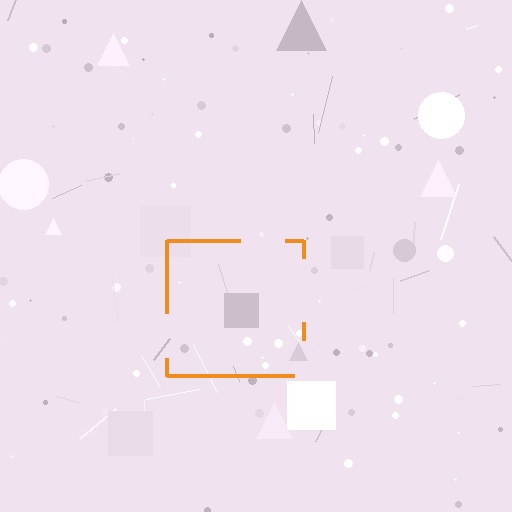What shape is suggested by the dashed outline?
The dashed outline suggests a square.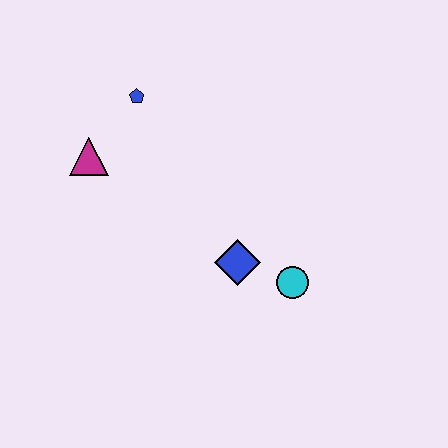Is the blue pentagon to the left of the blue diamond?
Yes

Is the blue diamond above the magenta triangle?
No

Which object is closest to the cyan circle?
The blue diamond is closest to the cyan circle.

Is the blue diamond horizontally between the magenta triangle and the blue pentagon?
No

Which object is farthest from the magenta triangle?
The cyan circle is farthest from the magenta triangle.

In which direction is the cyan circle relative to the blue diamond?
The cyan circle is to the right of the blue diamond.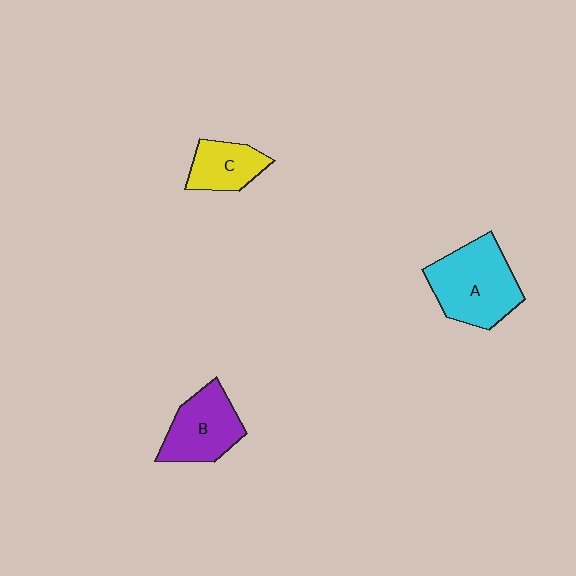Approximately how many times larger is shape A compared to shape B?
Approximately 1.3 times.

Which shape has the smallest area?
Shape C (yellow).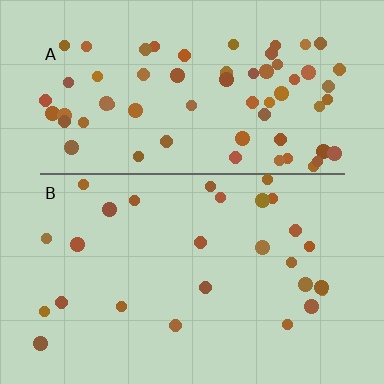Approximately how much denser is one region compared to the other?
Approximately 2.5× — region A over region B.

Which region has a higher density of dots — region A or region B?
A (the top).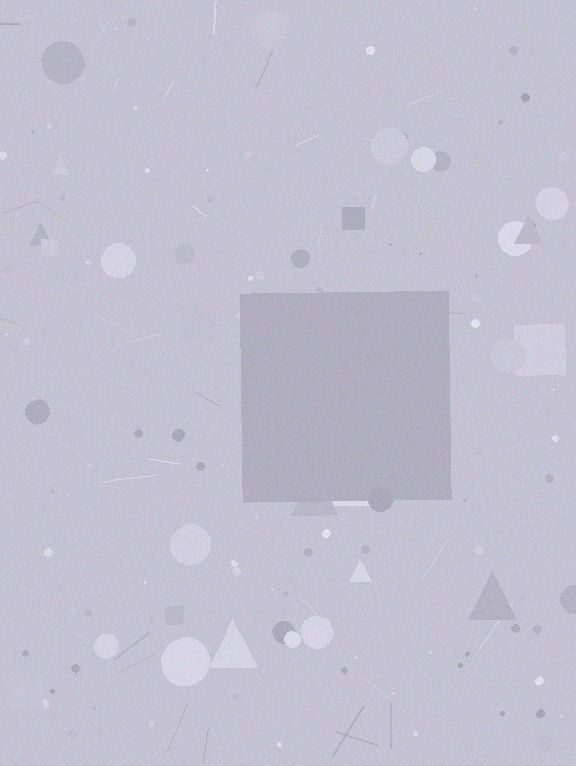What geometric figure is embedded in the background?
A square is embedded in the background.